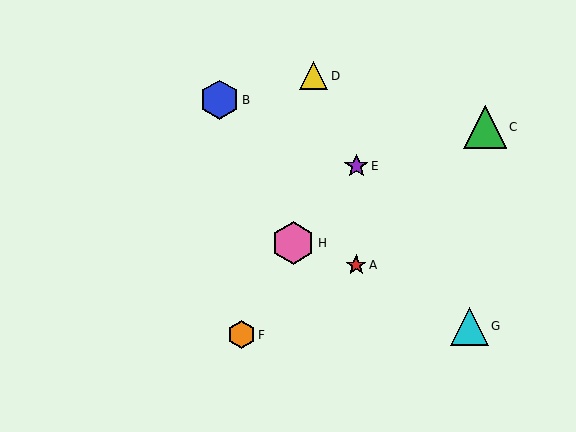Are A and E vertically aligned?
Yes, both are at x≈356.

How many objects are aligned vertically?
2 objects (A, E) are aligned vertically.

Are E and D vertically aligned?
No, E is at x≈356 and D is at x≈314.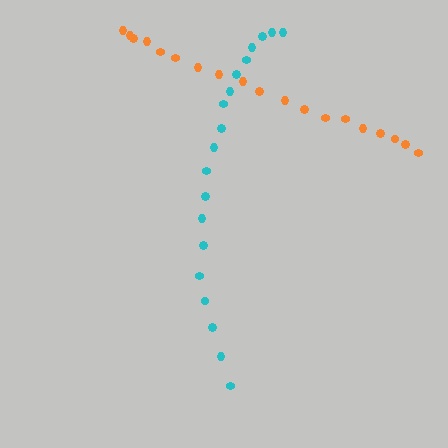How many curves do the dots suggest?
There are 2 distinct paths.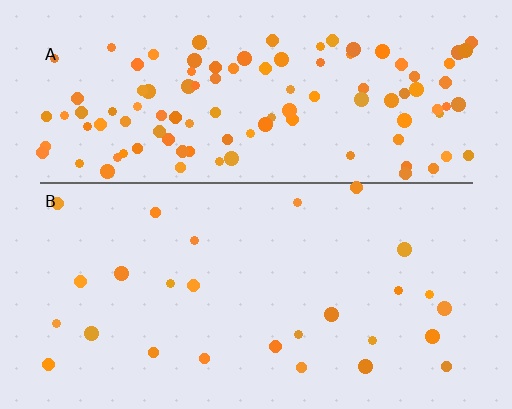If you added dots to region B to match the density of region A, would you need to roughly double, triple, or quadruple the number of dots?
Approximately quadruple.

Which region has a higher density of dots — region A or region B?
A (the top).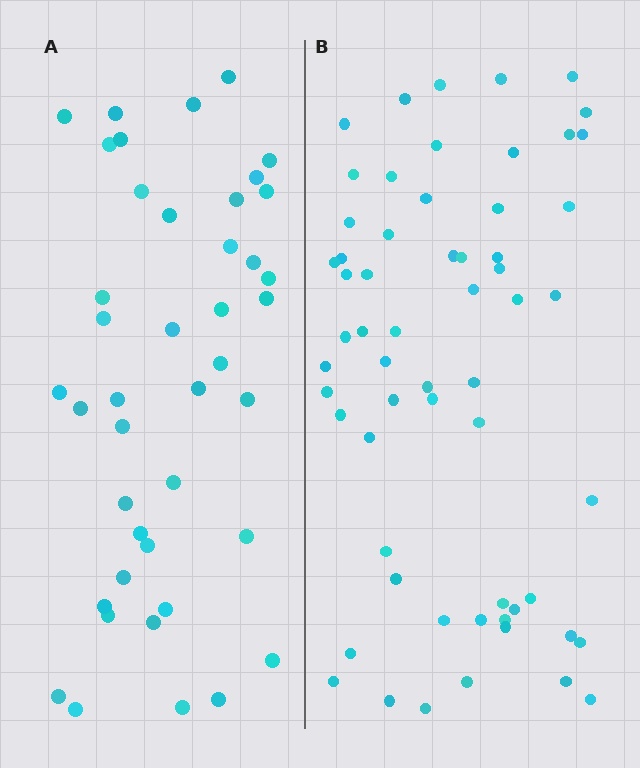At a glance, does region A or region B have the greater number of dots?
Region B (the right region) has more dots.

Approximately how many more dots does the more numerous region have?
Region B has approximately 20 more dots than region A.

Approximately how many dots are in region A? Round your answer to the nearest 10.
About 40 dots. (The exact count is 42, which rounds to 40.)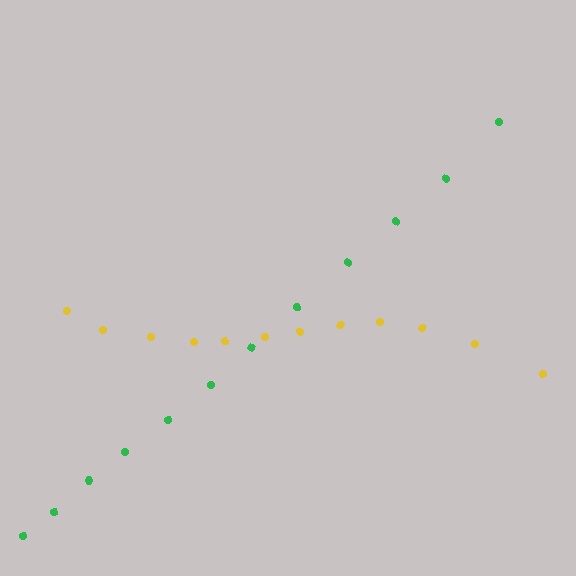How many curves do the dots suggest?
There are 2 distinct paths.